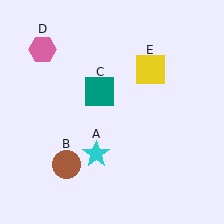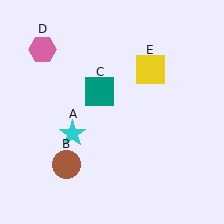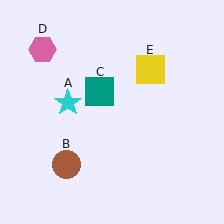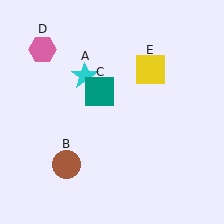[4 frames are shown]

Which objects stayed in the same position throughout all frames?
Brown circle (object B) and teal square (object C) and pink hexagon (object D) and yellow square (object E) remained stationary.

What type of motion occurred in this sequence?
The cyan star (object A) rotated clockwise around the center of the scene.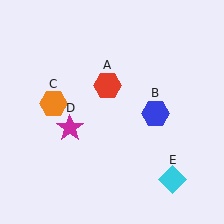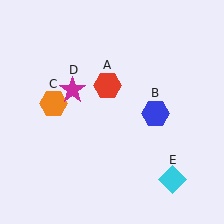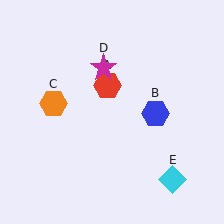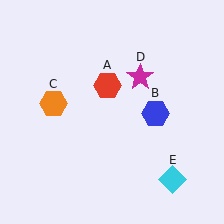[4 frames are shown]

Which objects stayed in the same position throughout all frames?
Red hexagon (object A) and blue hexagon (object B) and orange hexagon (object C) and cyan diamond (object E) remained stationary.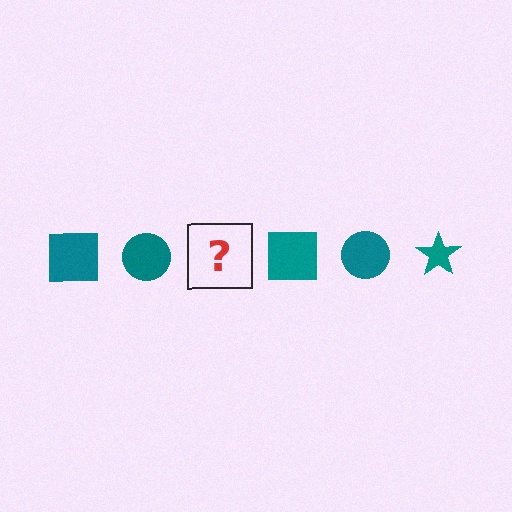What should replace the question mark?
The question mark should be replaced with a teal star.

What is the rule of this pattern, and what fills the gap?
The rule is that the pattern cycles through square, circle, star shapes in teal. The gap should be filled with a teal star.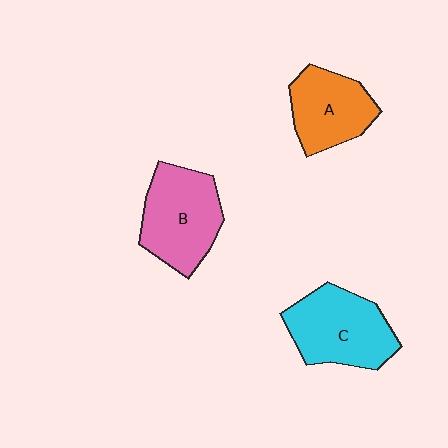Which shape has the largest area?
Shape C (cyan).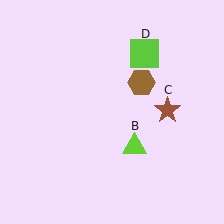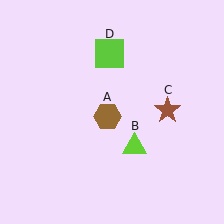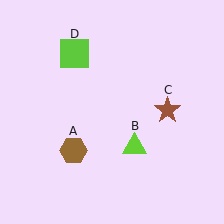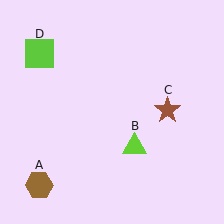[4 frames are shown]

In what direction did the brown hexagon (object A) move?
The brown hexagon (object A) moved down and to the left.